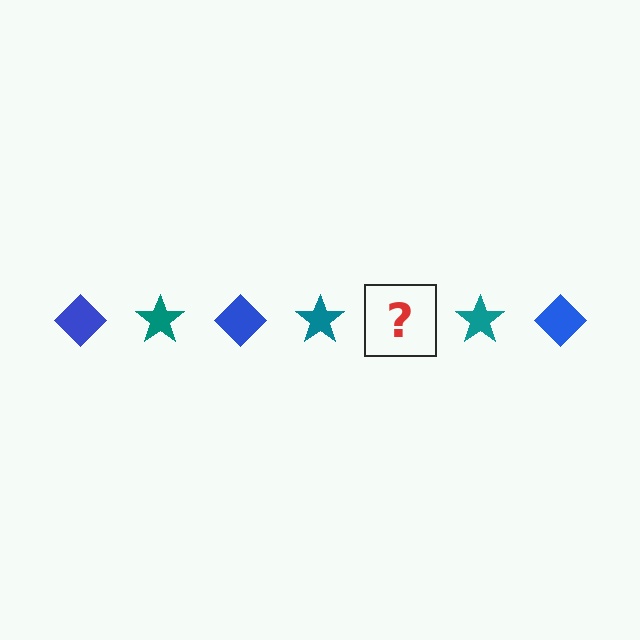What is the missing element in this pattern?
The missing element is a blue diamond.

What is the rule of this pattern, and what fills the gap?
The rule is that the pattern alternates between blue diamond and teal star. The gap should be filled with a blue diamond.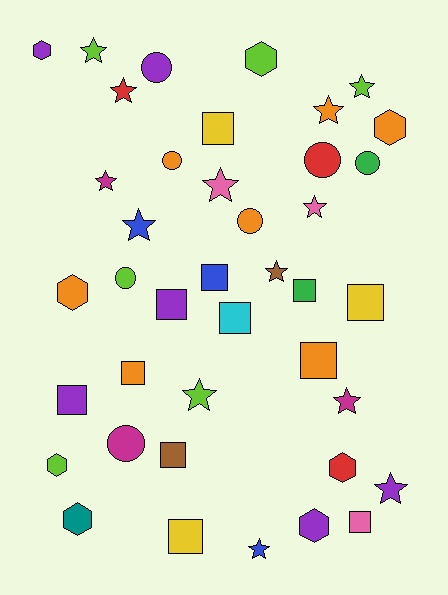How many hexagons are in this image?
There are 8 hexagons.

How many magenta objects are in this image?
There are 3 magenta objects.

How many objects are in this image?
There are 40 objects.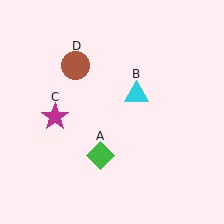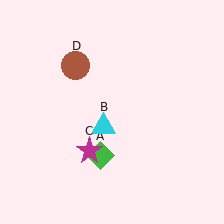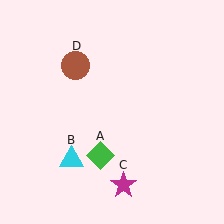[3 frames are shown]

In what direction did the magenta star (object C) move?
The magenta star (object C) moved down and to the right.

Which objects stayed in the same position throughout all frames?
Green diamond (object A) and brown circle (object D) remained stationary.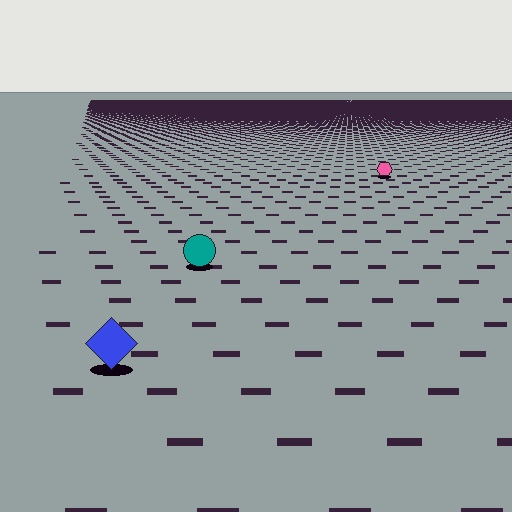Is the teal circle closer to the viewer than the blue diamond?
No. The blue diamond is closer — you can tell from the texture gradient: the ground texture is coarser near it.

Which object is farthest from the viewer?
The pink hexagon is farthest from the viewer. It appears smaller and the ground texture around it is denser.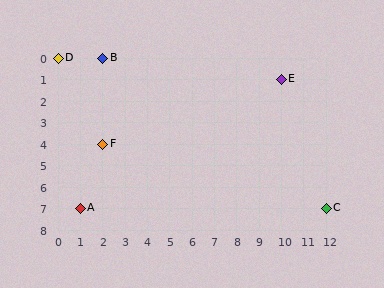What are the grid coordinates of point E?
Point E is at grid coordinates (10, 1).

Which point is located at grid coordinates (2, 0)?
Point B is at (2, 0).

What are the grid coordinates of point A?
Point A is at grid coordinates (1, 7).